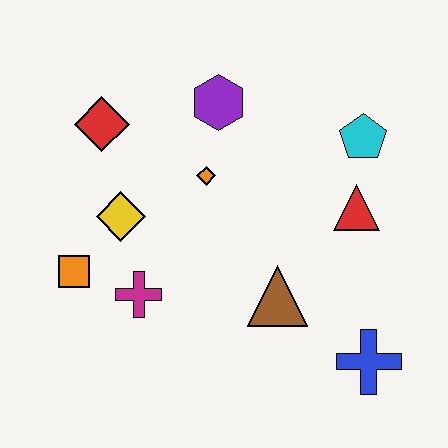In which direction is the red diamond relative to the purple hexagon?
The red diamond is to the left of the purple hexagon.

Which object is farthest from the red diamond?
The blue cross is farthest from the red diamond.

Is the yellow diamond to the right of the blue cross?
No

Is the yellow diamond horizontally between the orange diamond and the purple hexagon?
No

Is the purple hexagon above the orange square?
Yes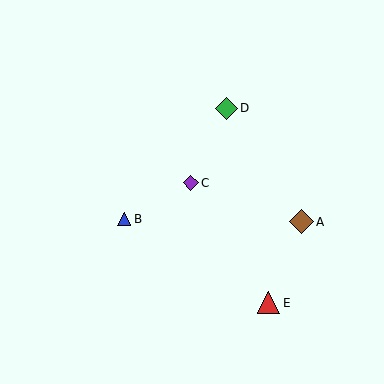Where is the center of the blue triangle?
The center of the blue triangle is at (124, 219).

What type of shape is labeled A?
Shape A is a brown diamond.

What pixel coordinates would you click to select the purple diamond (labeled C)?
Click at (191, 183) to select the purple diamond C.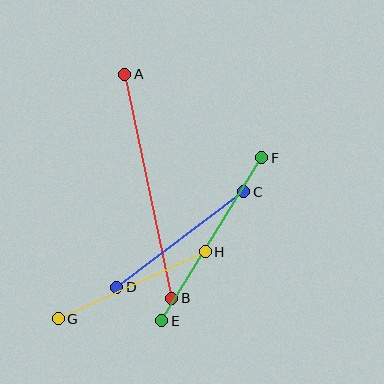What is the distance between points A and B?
The distance is approximately 229 pixels.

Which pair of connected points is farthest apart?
Points A and B are farthest apart.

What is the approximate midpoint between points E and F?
The midpoint is at approximately (212, 239) pixels.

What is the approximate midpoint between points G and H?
The midpoint is at approximately (132, 285) pixels.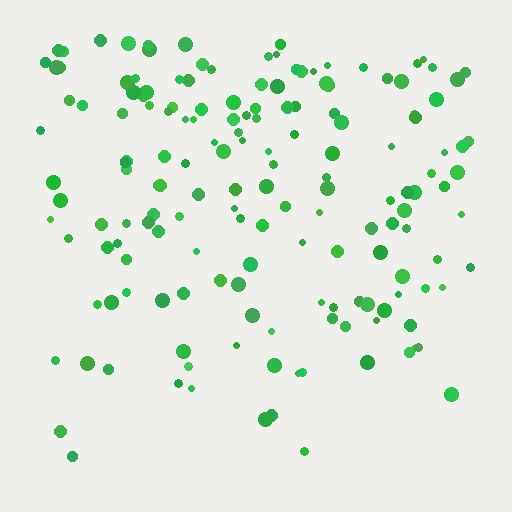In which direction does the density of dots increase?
From bottom to top, with the top side densest.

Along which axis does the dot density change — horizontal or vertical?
Vertical.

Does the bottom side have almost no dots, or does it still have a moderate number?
Still a moderate number, just noticeably fewer than the top.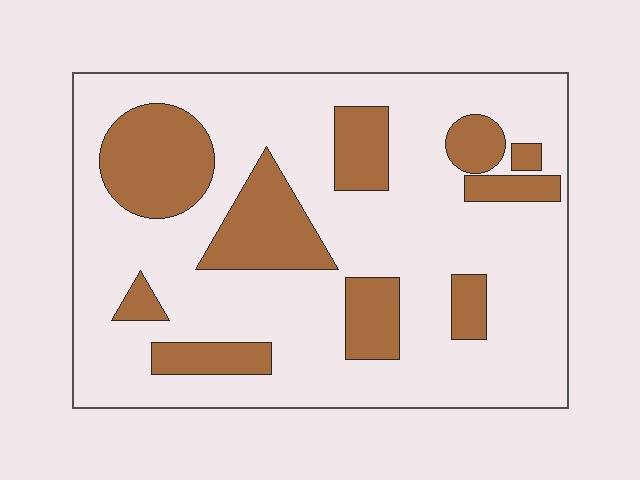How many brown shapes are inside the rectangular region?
10.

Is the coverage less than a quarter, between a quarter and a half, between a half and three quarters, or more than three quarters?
Between a quarter and a half.